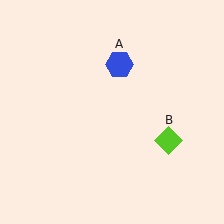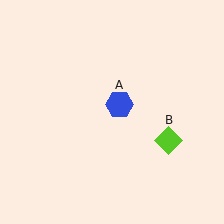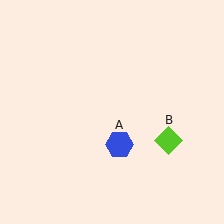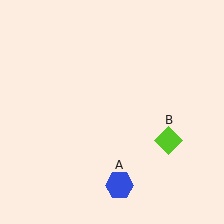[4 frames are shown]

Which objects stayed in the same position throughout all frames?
Lime diamond (object B) remained stationary.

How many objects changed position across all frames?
1 object changed position: blue hexagon (object A).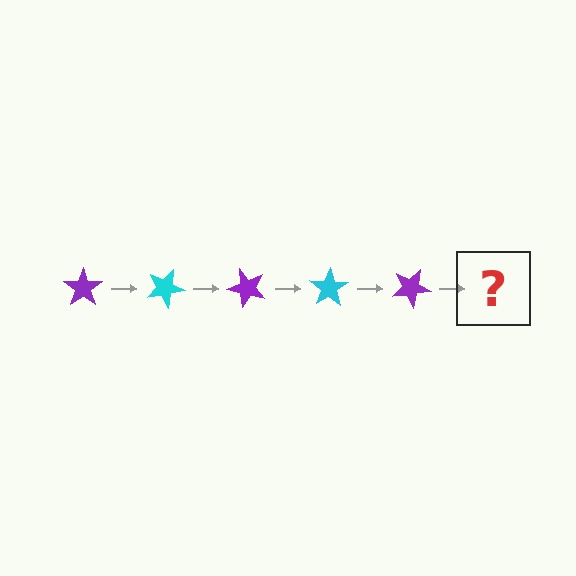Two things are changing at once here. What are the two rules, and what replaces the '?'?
The two rules are that it rotates 25 degrees each step and the color cycles through purple and cyan. The '?' should be a cyan star, rotated 125 degrees from the start.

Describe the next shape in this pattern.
It should be a cyan star, rotated 125 degrees from the start.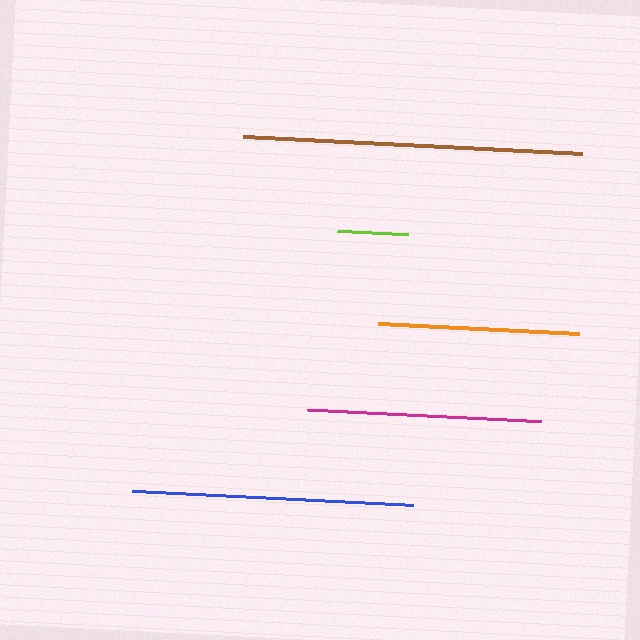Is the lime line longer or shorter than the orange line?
The orange line is longer than the lime line.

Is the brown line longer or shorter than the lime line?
The brown line is longer than the lime line.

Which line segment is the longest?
The brown line is the longest at approximately 339 pixels.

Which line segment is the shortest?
The lime line is the shortest at approximately 71 pixels.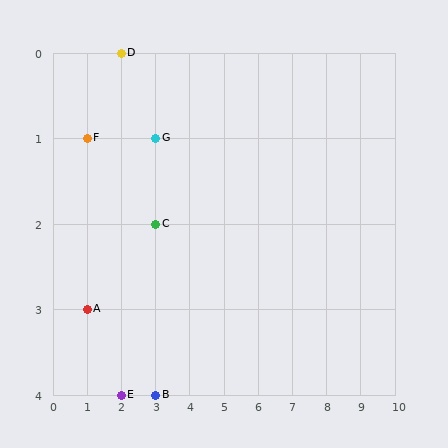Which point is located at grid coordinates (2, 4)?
Point E is at (2, 4).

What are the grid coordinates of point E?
Point E is at grid coordinates (2, 4).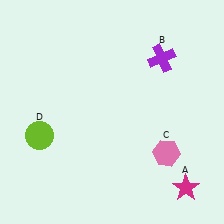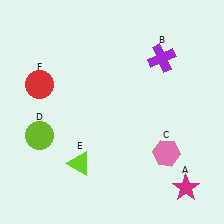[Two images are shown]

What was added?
A lime triangle (E), a red circle (F) were added in Image 2.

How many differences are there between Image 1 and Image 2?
There are 2 differences between the two images.